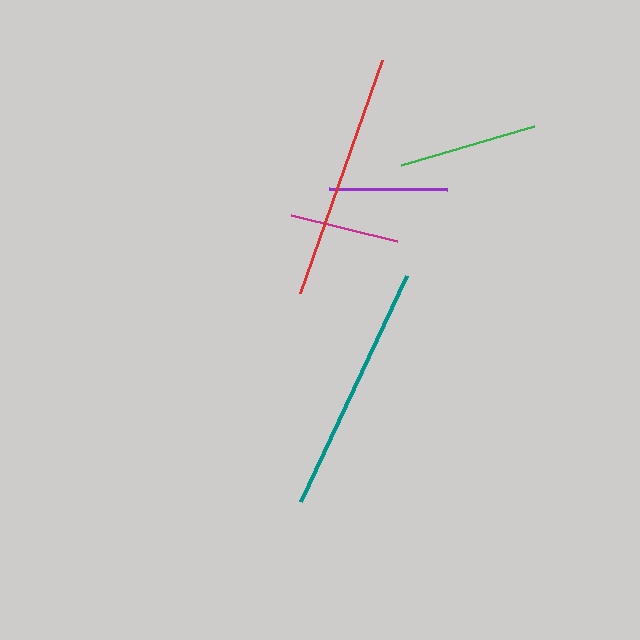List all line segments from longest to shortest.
From longest to shortest: teal, red, green, purple, magenta.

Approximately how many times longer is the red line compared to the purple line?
The red line is approximately 2.1 times the length of the purple line.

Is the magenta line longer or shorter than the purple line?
The purple line is longer than the magenta line.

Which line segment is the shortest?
The magenta line is the shortest at approximately 110 pixels.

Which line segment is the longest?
The teal line is the longest at approximately 249 pixels.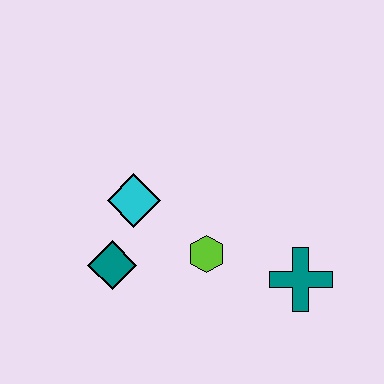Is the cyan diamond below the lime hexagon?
No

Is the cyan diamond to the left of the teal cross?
Yes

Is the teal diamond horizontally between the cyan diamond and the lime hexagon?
No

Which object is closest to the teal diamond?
The cyan diamond is closest to the teal diamond.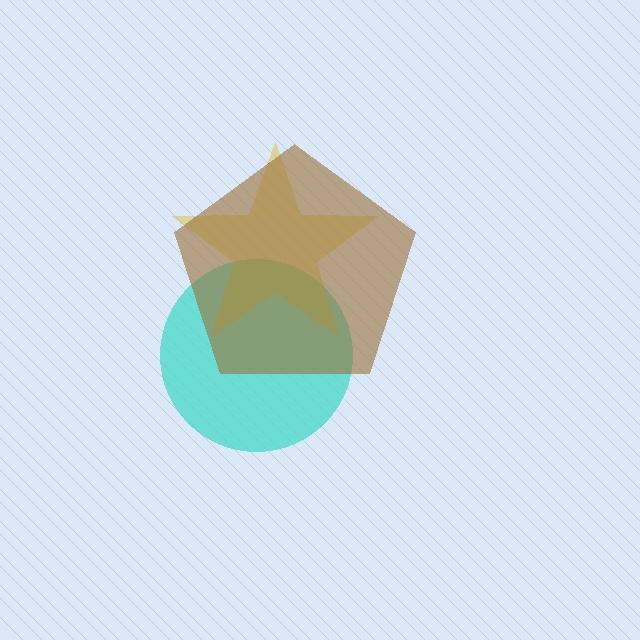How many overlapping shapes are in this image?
There are 3 overlapping shapes in the image.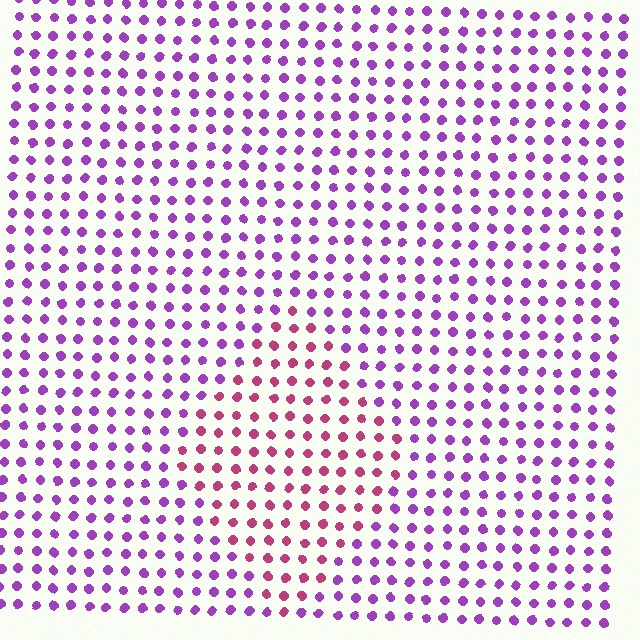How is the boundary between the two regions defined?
The boundary is defined purely by a slight shift in hue (about 46 degrees). Spacing, size, and orientation are identical on both sides.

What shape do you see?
I see a diamond.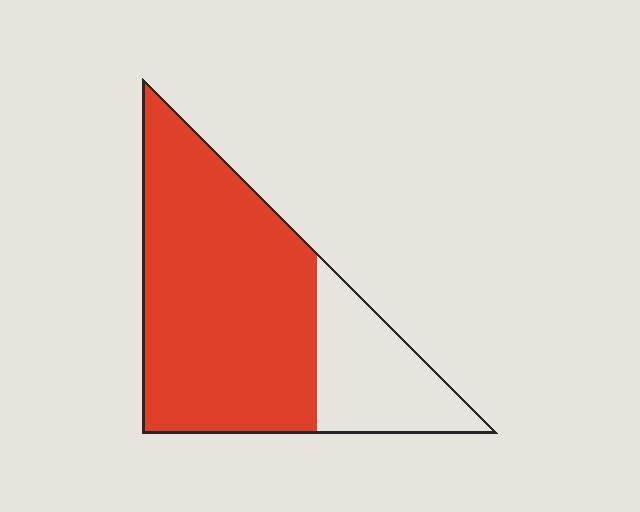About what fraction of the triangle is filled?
About three quarters (3/4).